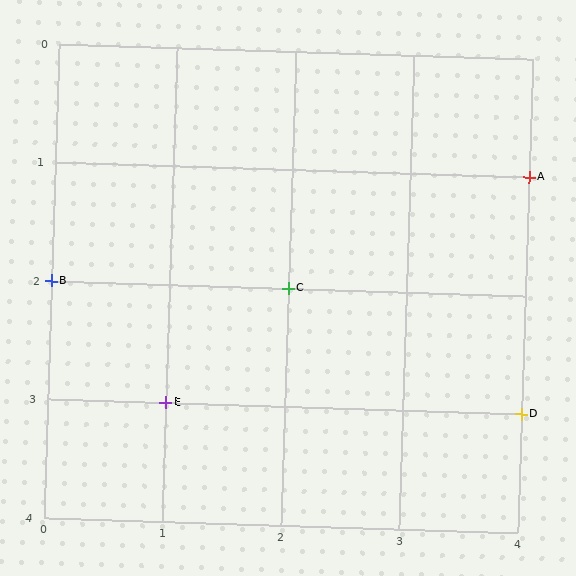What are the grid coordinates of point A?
Point A is at grid coordinates (4, 1).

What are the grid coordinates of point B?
Point B is at grid coordinates (0, 2).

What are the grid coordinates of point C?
Point C is at grid coordinates (2, 2).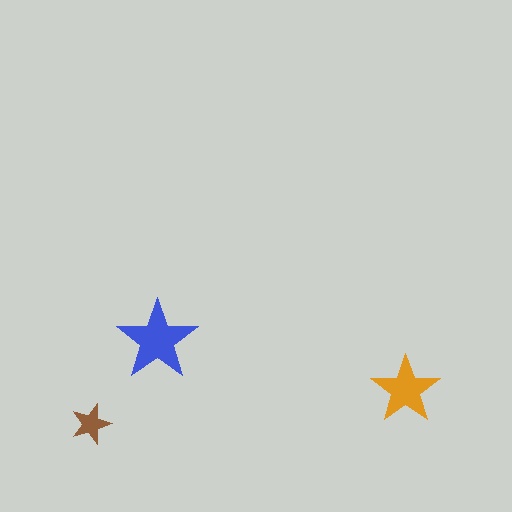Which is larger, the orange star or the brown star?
The orange one.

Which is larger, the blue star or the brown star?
The blue one.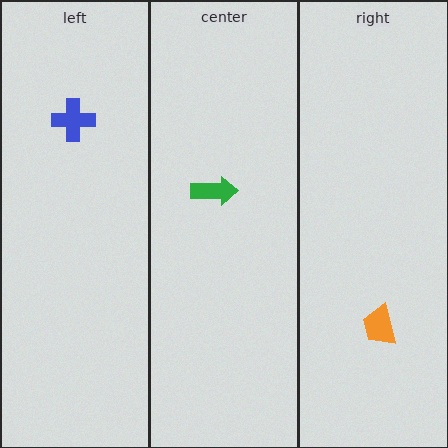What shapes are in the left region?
The blue cross.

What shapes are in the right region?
The orange trapezoid.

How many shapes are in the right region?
1.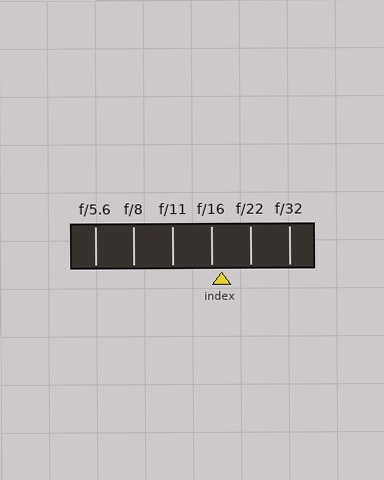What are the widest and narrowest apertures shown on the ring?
The widest aperture shown is f/5.6 and the narrowest is f/32.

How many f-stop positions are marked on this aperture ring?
There are 6 f-stop positions marked.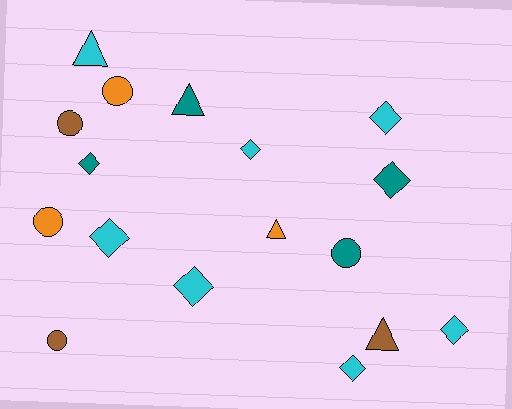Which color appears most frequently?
Cyan, with 7 objects.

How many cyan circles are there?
There are no cyan circles.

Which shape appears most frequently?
Diamond, with 8 objects.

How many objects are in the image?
There are 17 objects.